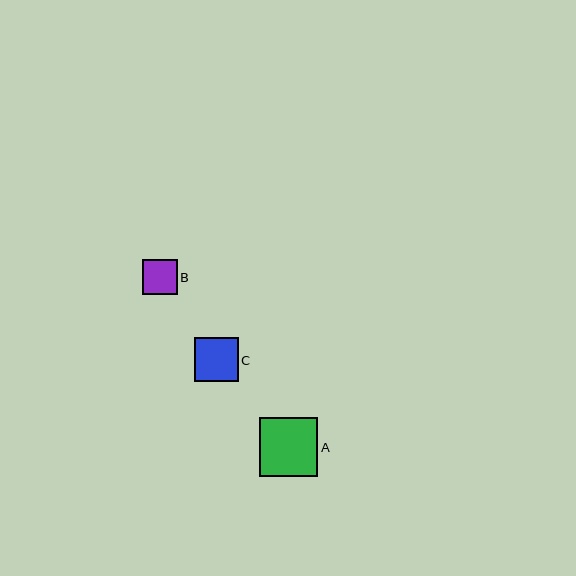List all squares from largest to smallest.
From largest to smallest: A, C, B.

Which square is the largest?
Square A is the largest with a size of approximately 58 pixels.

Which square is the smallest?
Square B is the smallest with a size of approximately 35 pixels.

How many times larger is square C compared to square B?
Square C is approximately 1.3 times the size of square B.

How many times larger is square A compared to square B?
Square A is approximately 1.7 times the size of square B.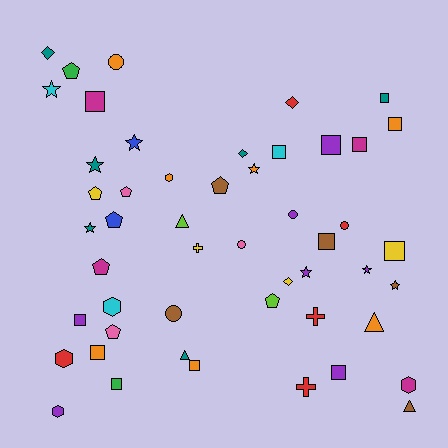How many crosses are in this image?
There are 3 crosses.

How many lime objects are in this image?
There are 2 lime objects.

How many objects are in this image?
There are 50 objects.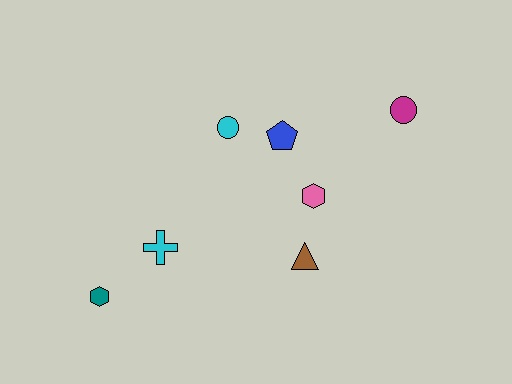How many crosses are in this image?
There is 1 cross.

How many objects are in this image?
There are 7 objects.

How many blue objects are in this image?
There is 1 blue object.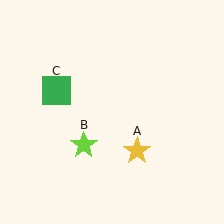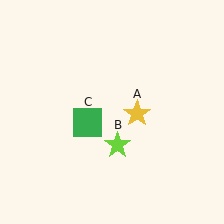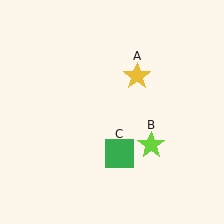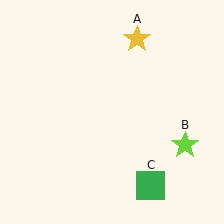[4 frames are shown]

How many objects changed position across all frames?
3 objects changed position: yellow star (object A), lime star (object B), green square (object C).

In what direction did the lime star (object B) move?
The lime star (object B) moved right.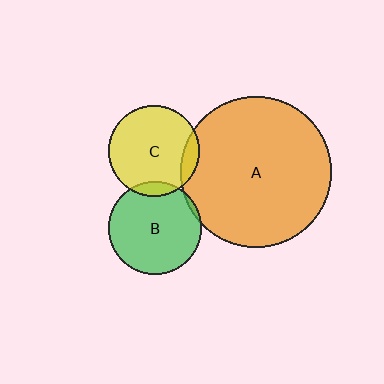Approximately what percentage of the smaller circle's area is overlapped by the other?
Approximately 5%.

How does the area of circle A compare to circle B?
Approximately 2.6 times.